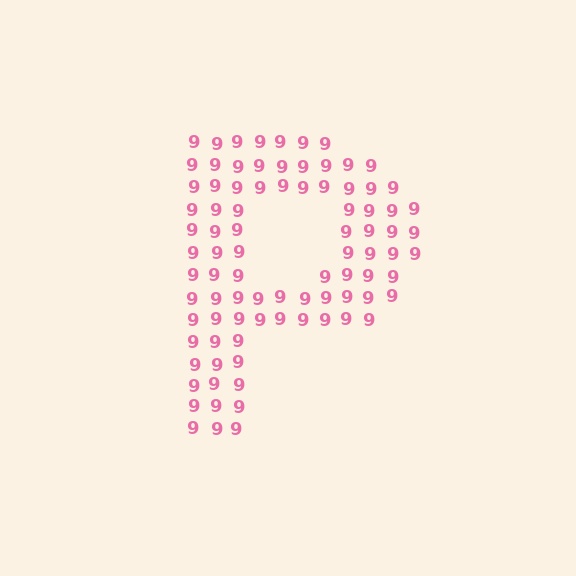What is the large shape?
The large shape is the letter P.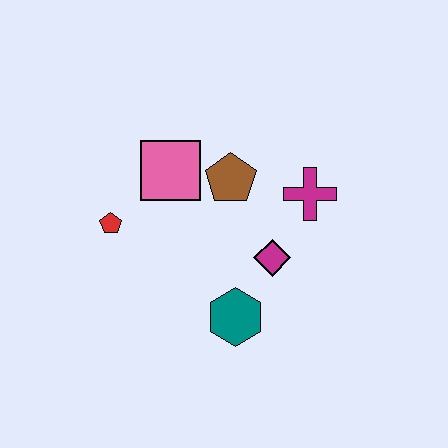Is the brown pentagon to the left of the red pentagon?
No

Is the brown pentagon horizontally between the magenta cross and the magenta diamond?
No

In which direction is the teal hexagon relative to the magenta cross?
The teal hexagon is below the magenta cross.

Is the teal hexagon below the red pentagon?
Yes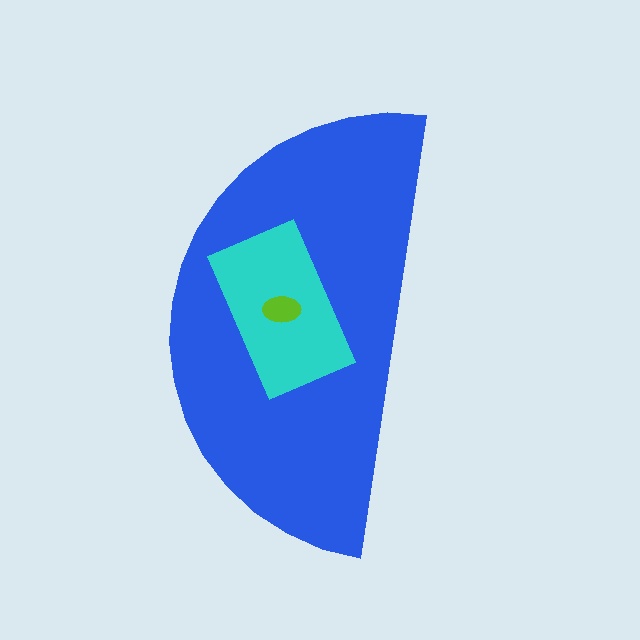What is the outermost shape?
The blue semicircle.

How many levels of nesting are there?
3.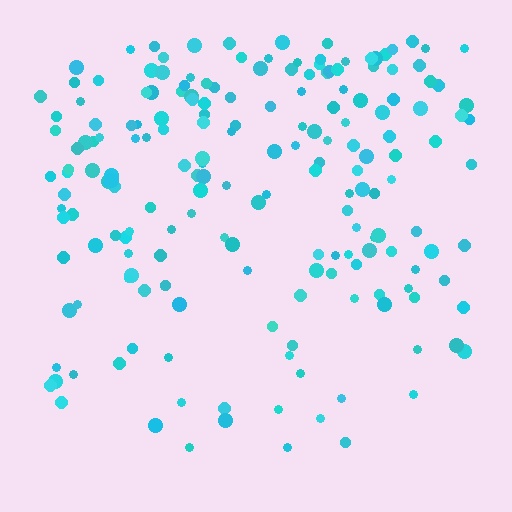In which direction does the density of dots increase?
From bottom to top, with the top side densest.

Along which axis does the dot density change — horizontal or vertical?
Vertical.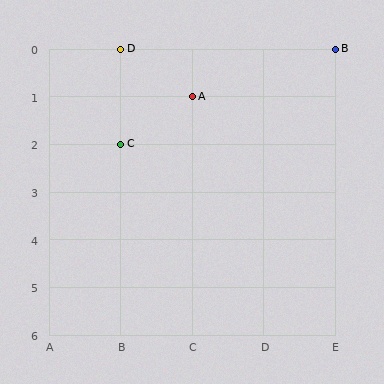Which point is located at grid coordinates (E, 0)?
Point B is at (E, 0).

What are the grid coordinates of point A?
Point A is at grid coordinates (C, 1).